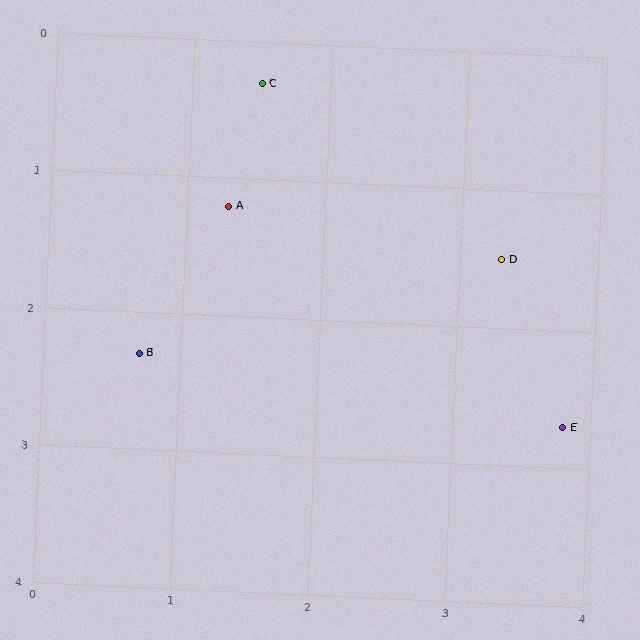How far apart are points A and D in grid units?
Points A and D are about 2.0 grid units apart.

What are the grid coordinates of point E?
Point E is at approximately (3.8, 2.7).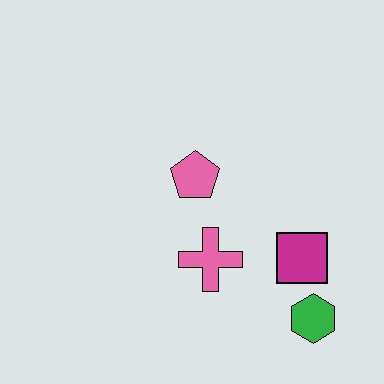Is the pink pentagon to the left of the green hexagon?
Yes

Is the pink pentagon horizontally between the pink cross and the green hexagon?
No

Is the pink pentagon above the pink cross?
Yes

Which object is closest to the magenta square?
The green hexagon is closest to the magenta square.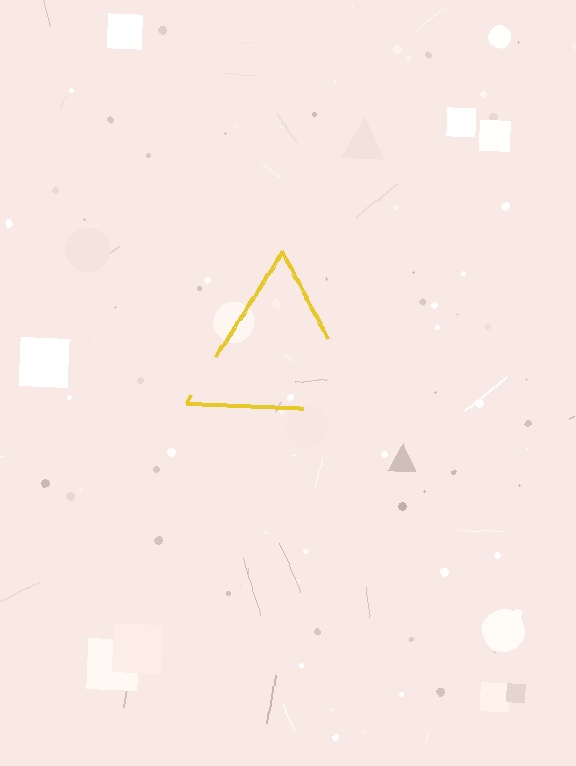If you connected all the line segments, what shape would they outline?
They would outline a triangle.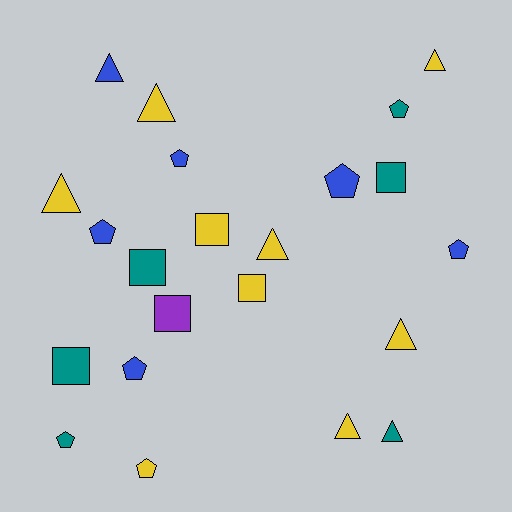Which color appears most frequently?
Yellow, with 9 objects.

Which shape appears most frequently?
Pentagon, with 8 objects.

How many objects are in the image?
There are 22 objects.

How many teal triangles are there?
There is 1 teal triangle.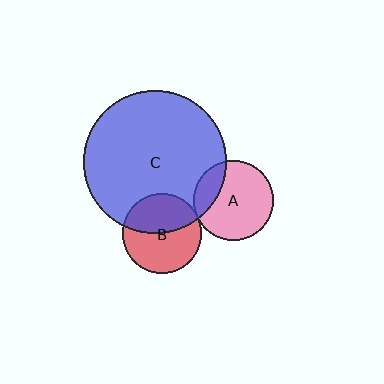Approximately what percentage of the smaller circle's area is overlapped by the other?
Approximately 45%.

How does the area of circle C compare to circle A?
Approximately 3.2 times.